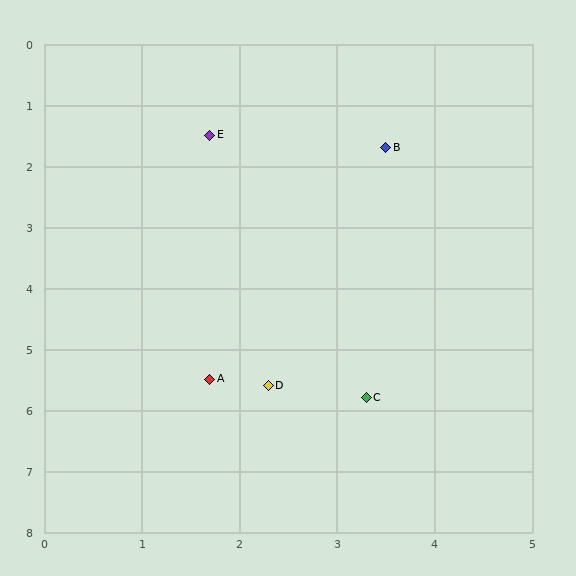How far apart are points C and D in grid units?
Points C and D are about 1.0 grid units apart.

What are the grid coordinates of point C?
Point C is at approximately (3.3, 5.8).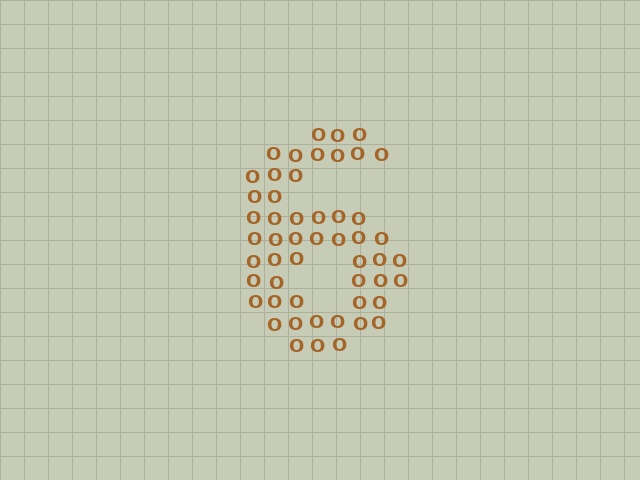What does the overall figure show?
The overall figure shows the digit 6.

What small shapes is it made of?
It is made of small letter O's.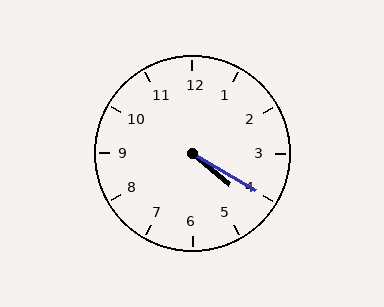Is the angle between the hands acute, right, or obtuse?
It is acute.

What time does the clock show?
4:20.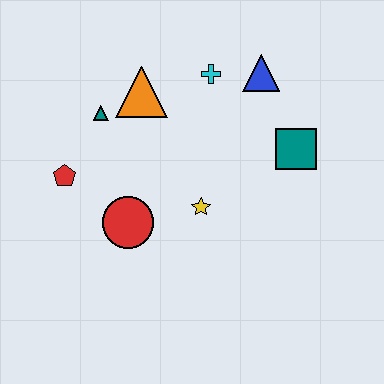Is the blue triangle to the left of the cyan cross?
No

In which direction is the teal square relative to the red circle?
The teal square is to the right of the red circle.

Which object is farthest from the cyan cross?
The red pentagon is farthest from the cyan cross.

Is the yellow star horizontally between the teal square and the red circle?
Yes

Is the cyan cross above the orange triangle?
Yes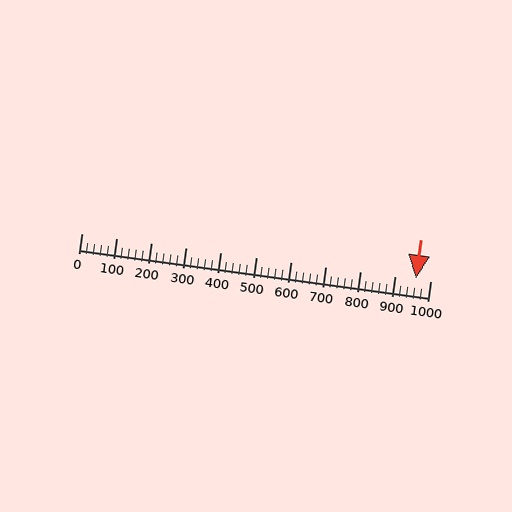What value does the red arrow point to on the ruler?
The red arrow points to approximately 960.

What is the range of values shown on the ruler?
The ruler shows values from 0 to 1000.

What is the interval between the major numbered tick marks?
The major tick marks are spaced 100 units apart.